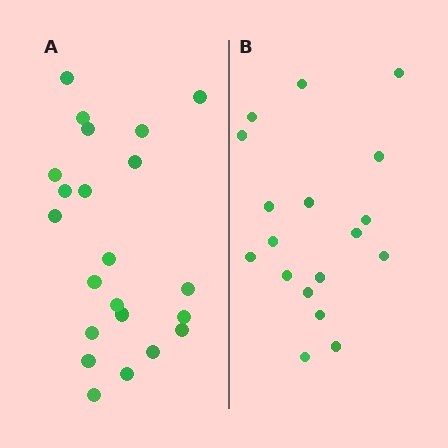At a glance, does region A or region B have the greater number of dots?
Region A (the left region) has more dots.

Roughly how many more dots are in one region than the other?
Region A has about 4 more dots than region B.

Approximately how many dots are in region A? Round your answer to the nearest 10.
About 20 dots. (The exact count is 22, which rounds to 20.)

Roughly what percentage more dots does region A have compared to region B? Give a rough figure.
About 20% more.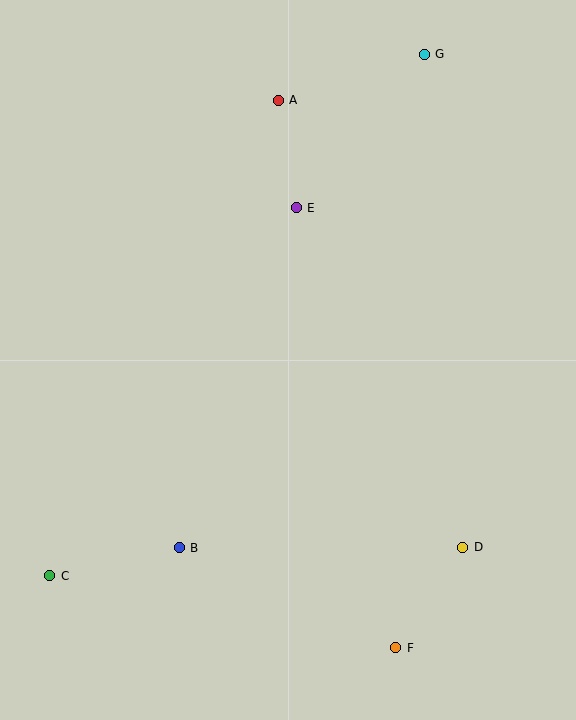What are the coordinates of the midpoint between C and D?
The midpoint between C and D is at (256, 561).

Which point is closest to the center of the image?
Point E at (296, 208) is closest to the center.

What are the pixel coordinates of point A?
Point A is at (278, 100).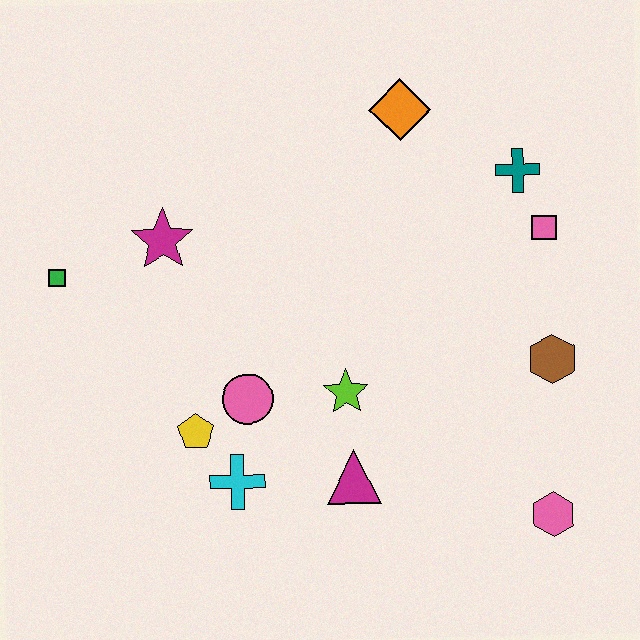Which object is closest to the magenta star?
The green square is closest to the magenta star.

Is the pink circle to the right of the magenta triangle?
No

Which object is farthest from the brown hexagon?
The green square is farthest from the brown hexagon.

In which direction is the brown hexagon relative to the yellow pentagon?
The brown hexagon is to the right of the yellow pentagon.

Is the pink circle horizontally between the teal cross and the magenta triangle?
No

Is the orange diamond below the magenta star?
No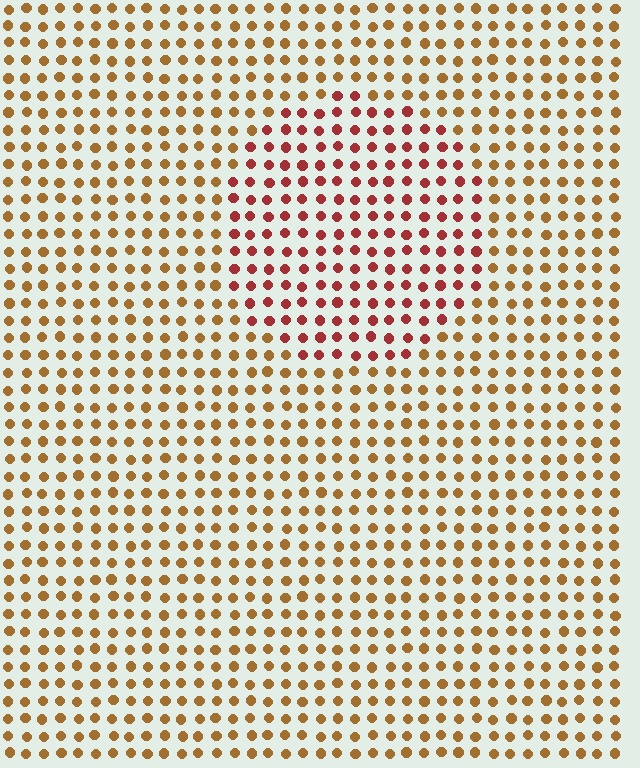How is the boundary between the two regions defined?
The boundary is defined purely by a slight shift in hue (about 37 degrees). Spacing, size, and orientation are identical on both sides.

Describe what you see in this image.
The image is filled with small brown elements in a uniform arrangement. A circle-shaped region is visible where the elements are tinted to a slightly different hue, forming a subtle color boundary.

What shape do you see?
I see a circle.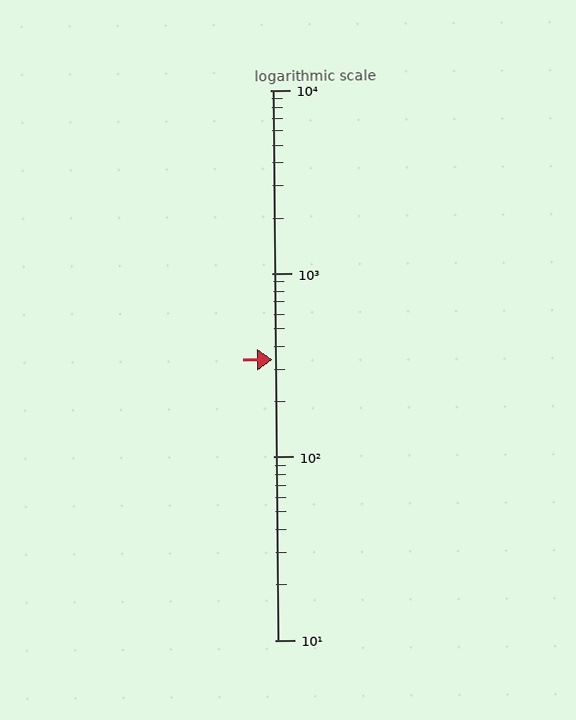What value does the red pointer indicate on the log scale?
The pointer indicates approximately 340.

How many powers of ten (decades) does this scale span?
The scale spans 3 decades, from 10 to 10000.